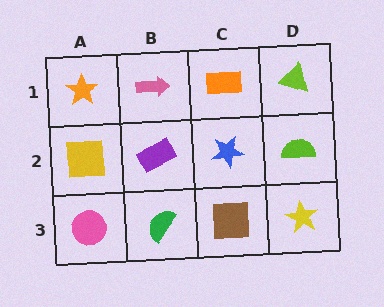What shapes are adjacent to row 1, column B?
A purple rectangle (row 2, column B), an orange star (row 1, column A), an orange rectangle (row 1, column C).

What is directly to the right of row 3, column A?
A green semicircle.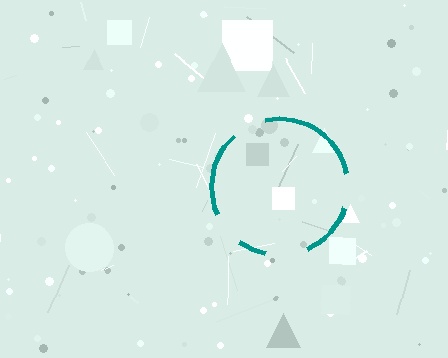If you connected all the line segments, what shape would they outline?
They would outline a circle.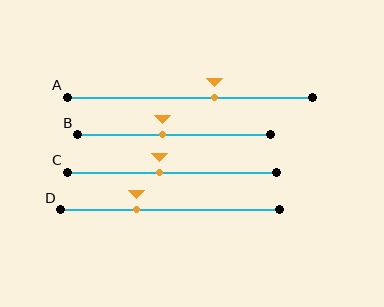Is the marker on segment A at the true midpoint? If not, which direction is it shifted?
No, the marker on segment A is shifted to the right by about 10% of the segment length.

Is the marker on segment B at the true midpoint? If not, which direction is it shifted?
No, the marker on segment B is shifted to the left by about 6% of the segment length.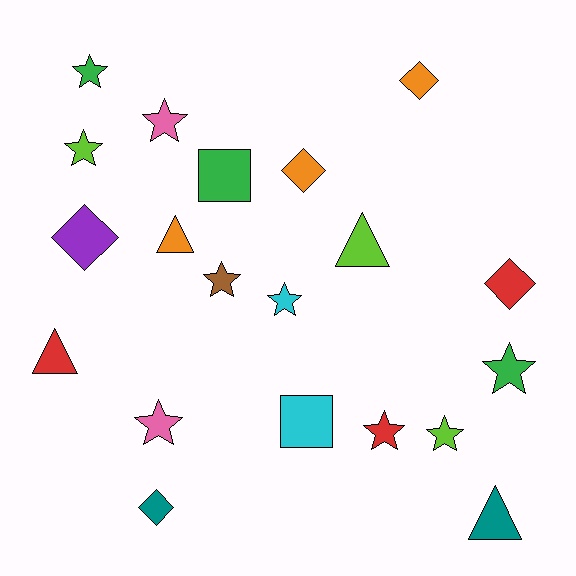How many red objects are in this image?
There are 3 red objects.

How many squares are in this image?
There are 2 squares.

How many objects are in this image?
There are 20 objects.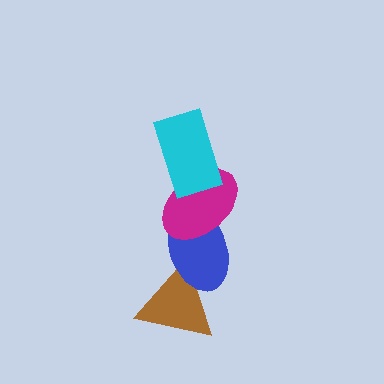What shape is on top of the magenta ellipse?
The cyan rectangle is on top of the magenta ellipse.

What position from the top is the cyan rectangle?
The cyan rectangle is 1st from the top.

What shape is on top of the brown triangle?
The blue ellipse is on top of the brown triangle.